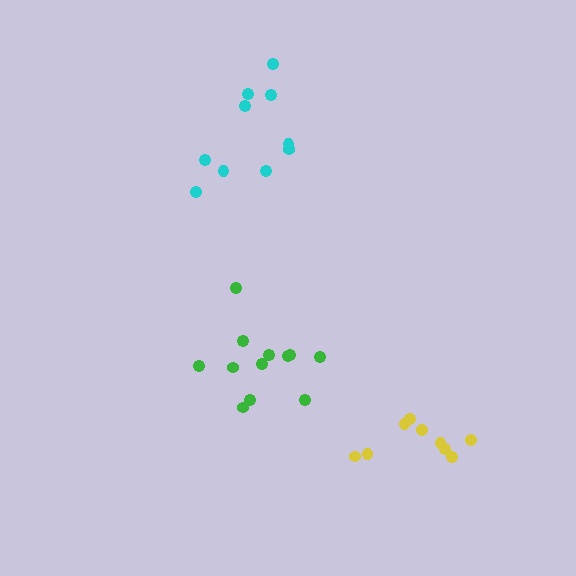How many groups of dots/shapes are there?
There are 3 groups.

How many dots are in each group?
Group 1: 12 dots, Group 2: 10 dots, Group 3: 9 dots (31 total).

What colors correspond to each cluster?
The clusters are colored: green, cyan, yellow.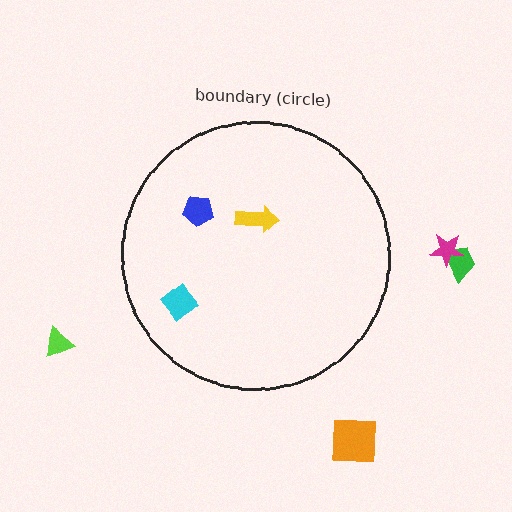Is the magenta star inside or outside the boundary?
Outside.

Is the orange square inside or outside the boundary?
Outside.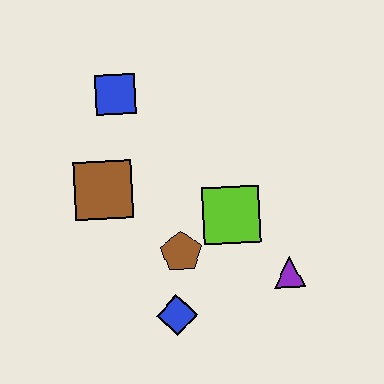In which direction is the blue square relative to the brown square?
The blue square is above the brown square.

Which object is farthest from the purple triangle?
The blue square is farthest from the purple triangle.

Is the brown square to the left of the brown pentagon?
Yes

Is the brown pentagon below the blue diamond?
No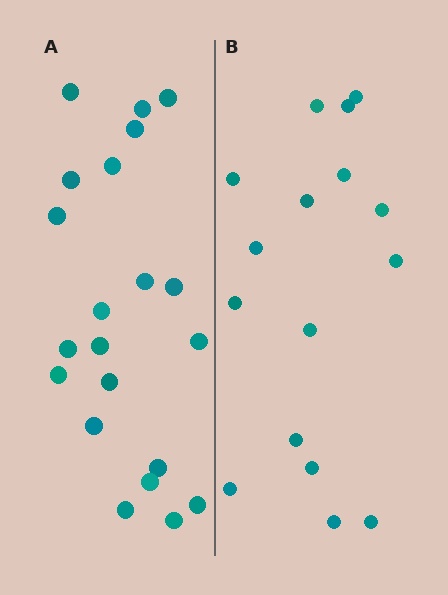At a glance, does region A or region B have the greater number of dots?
Region A (the left region) has more dots.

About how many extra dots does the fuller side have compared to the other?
Region A has about 5 more dots than region B.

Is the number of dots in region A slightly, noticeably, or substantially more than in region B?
Region A has noticeably more, but not dramatically so. The ratio is roughly 1.3 to 1.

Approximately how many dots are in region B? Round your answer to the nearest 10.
About 20 dots. (The exact count is 16, which rounds to 20.)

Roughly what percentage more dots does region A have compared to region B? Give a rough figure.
About 30% more.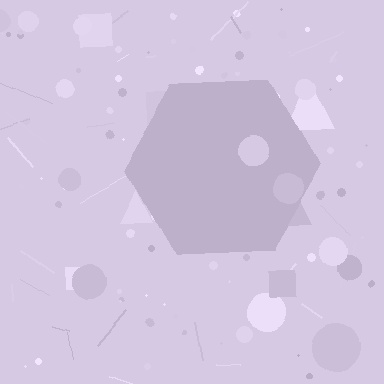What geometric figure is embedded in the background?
A hexagon is embedded in the background.